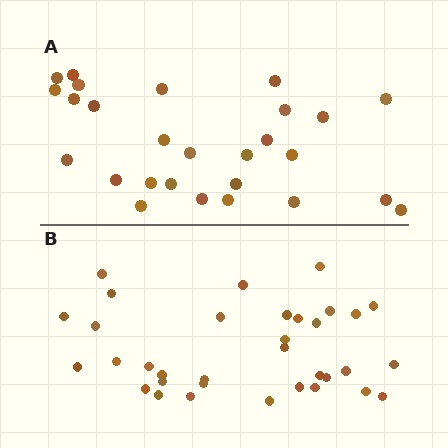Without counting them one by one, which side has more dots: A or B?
Region B (the bottom region) has more dots.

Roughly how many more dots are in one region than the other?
Region B has roughly 8 or so more dots than region A.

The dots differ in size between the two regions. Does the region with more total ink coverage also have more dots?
No. Region A has more total ink coverage because its dots are larger, but region B actually contains more individual dots. Total area can be misleading — the number of items is what matters here.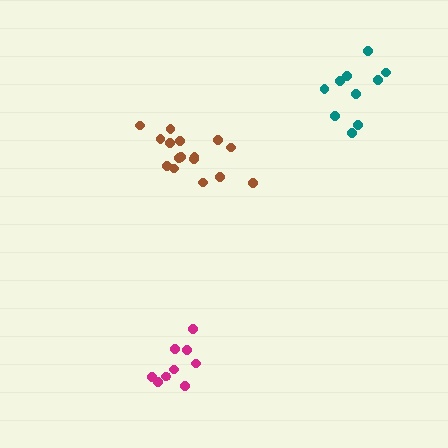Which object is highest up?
The teal cluster is topmost.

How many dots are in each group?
Group 1: 16 dots, Group 2: 10 dots, Group 3: 10 dots (36 total).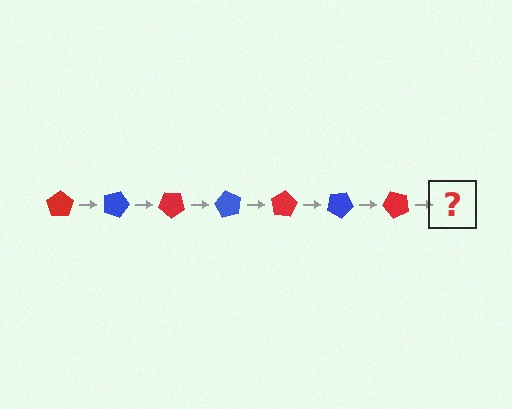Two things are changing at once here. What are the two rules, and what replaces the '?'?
The two rules are that it rotates 20 degrees each step and the color cycles through red and blue. The '?' should be a blue pentagon, rotated 140 degrees from the start.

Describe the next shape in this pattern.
It should be a blue pentagon, rotated 140 degrees from the start.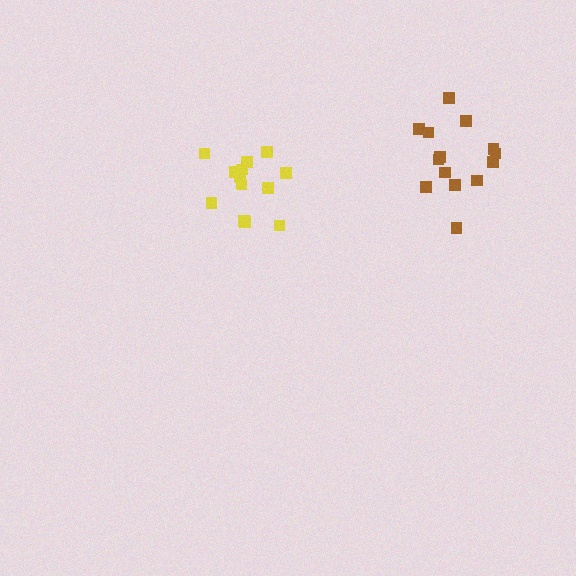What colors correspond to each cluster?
The clusters are colored: brown, yellow.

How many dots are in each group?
Group 1: 14 dots, Group 2: 13 dots (27 total).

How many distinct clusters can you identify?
There are 2 distinct clusters.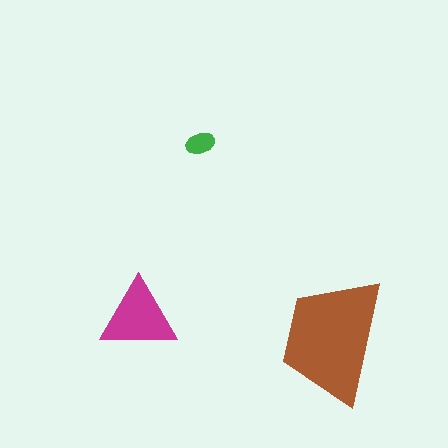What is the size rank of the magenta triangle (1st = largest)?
2nd.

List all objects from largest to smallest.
The brown trapezoid, the magenta triangle, the green ellipse.